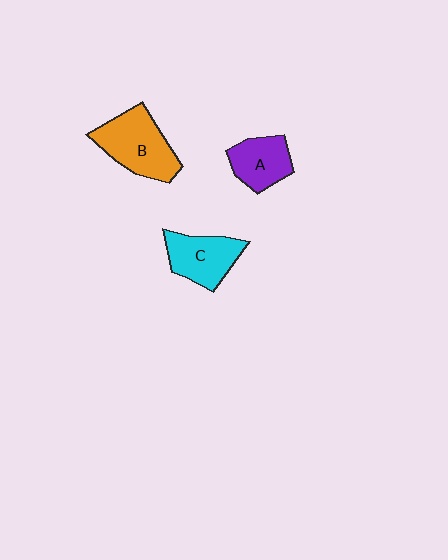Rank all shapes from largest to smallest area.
From largest to smallest: B (orange), C (cyan), A (purple).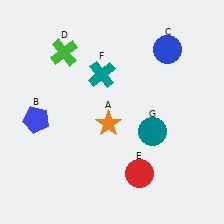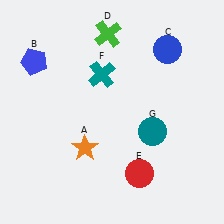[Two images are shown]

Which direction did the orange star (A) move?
The orange star (A) moved down.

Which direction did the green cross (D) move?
The green cross (D) moved right.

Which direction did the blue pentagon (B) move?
The blue pentagon (B) moved up.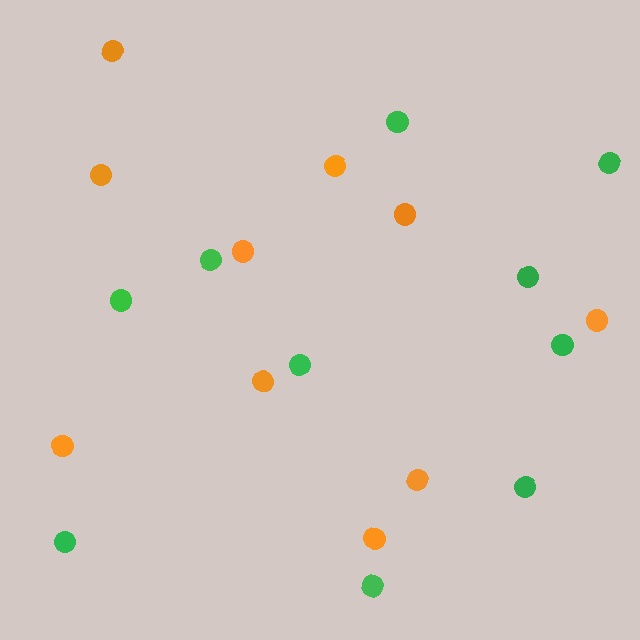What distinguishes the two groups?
There are 2 groups: one group of orange circles (10) and one group of green circles (10).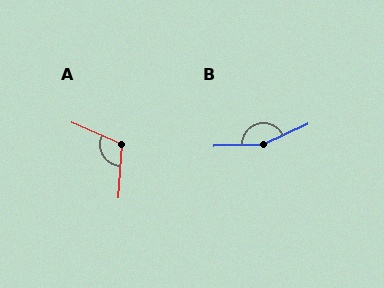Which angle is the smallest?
A, at approximately 110 degrees.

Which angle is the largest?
B, at approximately 157 degrees.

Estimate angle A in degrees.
Approximately 110 degrees.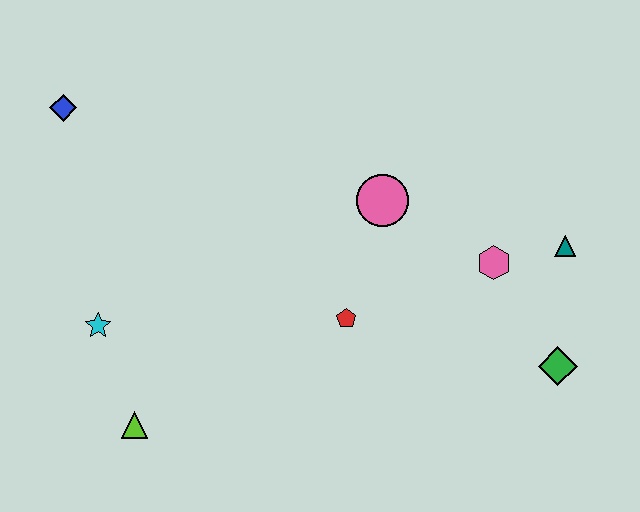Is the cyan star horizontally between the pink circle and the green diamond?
No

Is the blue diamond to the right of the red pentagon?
No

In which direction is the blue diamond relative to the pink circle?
The blue diamond is to the left of the pink circle.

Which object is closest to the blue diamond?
The cyan star is closest to the blue diamond.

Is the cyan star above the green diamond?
Yes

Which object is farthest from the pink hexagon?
The blue diamond is farthest from the pink hexagon.